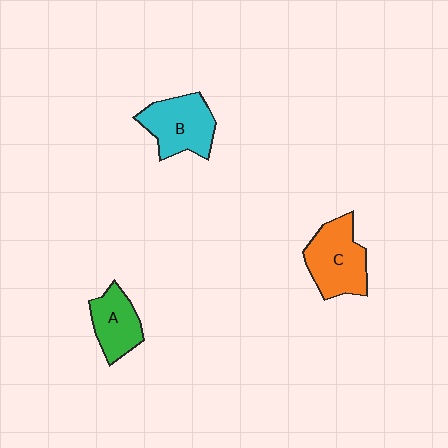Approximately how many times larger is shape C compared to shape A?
Approximately 1.4 times.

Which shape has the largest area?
Shape C (orange).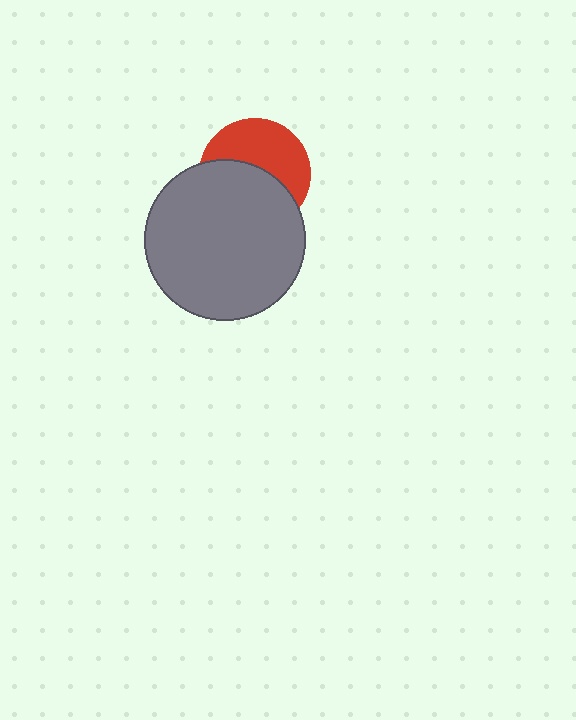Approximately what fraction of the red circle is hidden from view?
Roughly 52% of the red circle is hidden behind the gray circle.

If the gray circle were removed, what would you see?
You would see the complete red circle.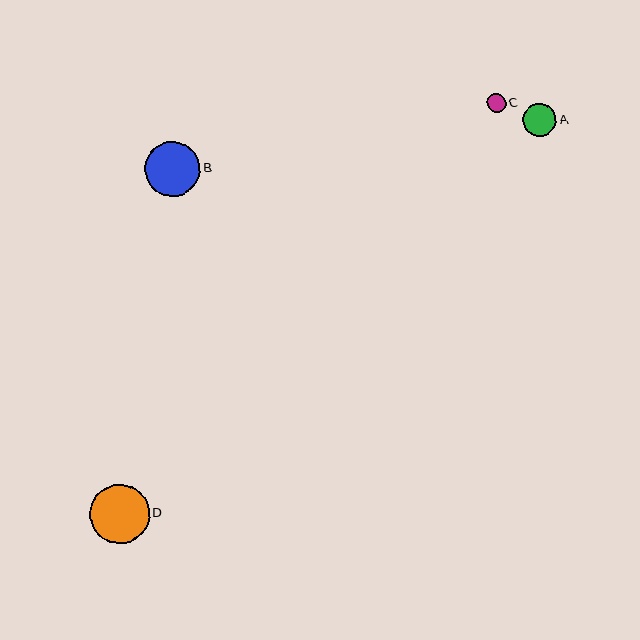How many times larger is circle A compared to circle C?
Circle A is approximately 1.8 times the size of circle C.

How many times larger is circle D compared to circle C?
Circle D is approximately 3.2 times the size of circle C.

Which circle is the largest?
Circle D is the largest with a size of approximately 59 pixels.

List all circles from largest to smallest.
From largest to smallest: D, B, A, C.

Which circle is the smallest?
Circle C is the smallest with a size of approximately 19 pixels.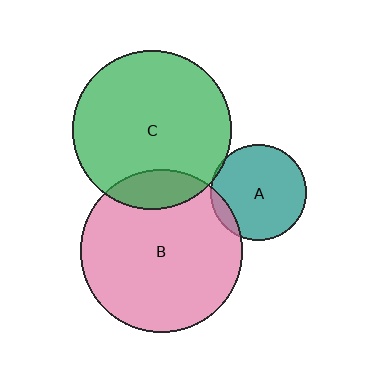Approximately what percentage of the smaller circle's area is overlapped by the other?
Approximately 10%.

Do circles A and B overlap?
Yes.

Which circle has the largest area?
Circle B (pink).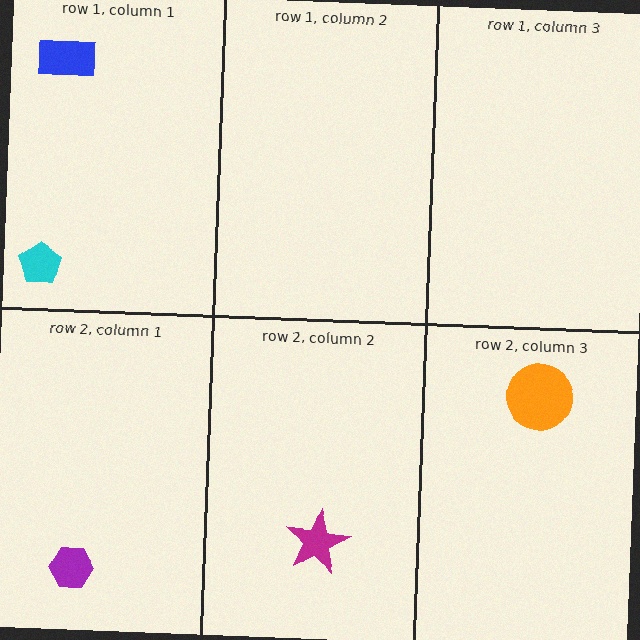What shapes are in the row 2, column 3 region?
The orange circle.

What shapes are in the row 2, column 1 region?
The purple hexagon.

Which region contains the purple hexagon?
The row 2, column 1 region.